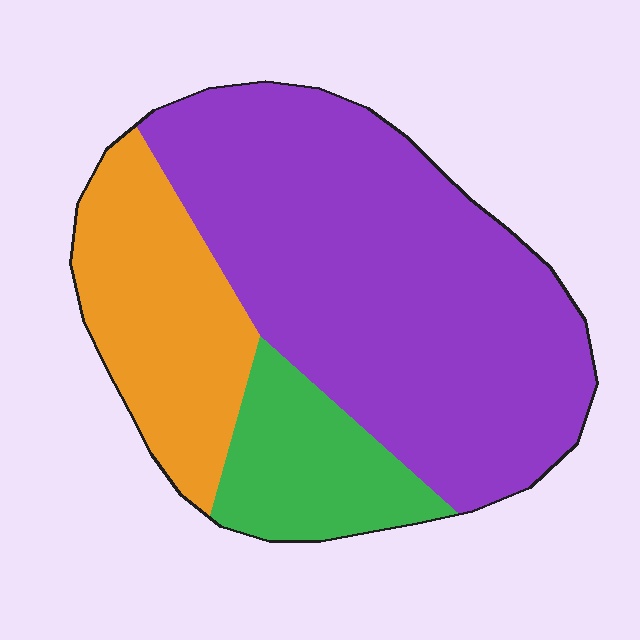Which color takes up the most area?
Purple, at roughly 60%.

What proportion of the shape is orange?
Orange covers 23% of the shape.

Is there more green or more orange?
Orange.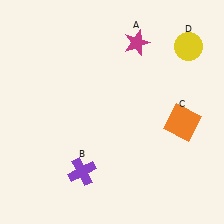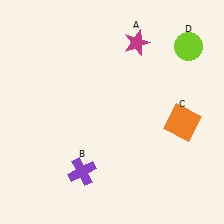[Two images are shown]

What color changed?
The circle (D) changed from yellow in Image 1 to lime in Image 2.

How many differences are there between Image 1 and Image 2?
There is 1 difference between the two images.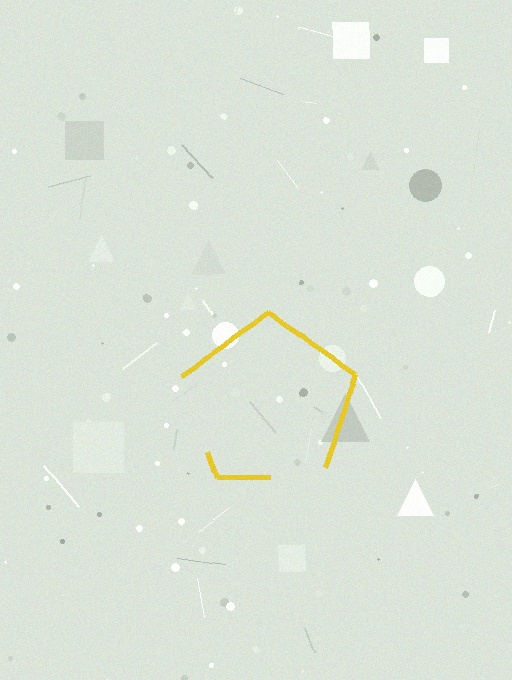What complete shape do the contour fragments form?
The contour fragments form a pentagon.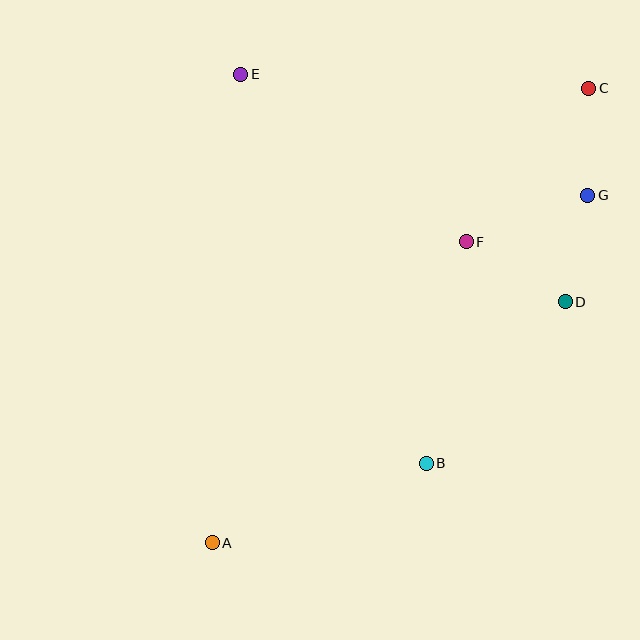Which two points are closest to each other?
Points C and G are closest to each other.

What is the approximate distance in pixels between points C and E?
The distance between C and E is approximately 348 pixels.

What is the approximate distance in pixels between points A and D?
The distance between A and D is approximately 427 pixels.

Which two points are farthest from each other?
Points A and C are farthest from each other.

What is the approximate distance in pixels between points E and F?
The distance between E and F is approximately 281 pixels.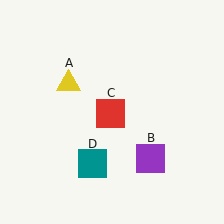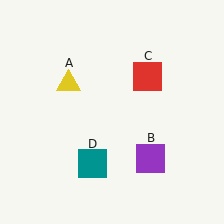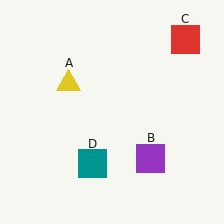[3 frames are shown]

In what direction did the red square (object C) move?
The red square (object C) moved up and to the right.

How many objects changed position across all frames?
1 object changed position: red square (object C).